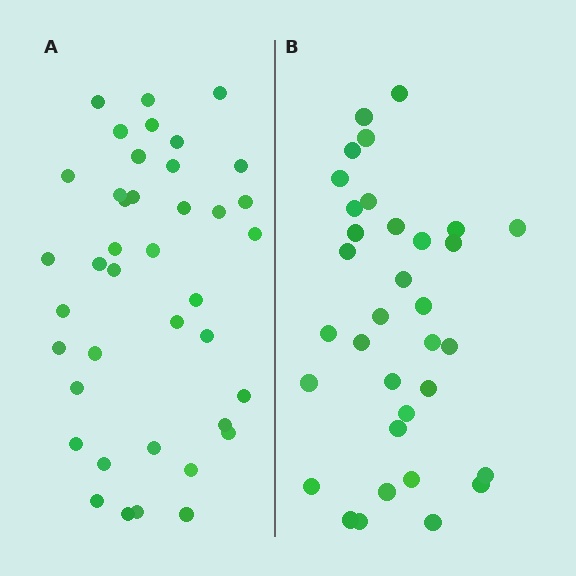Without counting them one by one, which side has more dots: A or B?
Region A (the left region) has more dots.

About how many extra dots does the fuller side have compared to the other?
Region A has about 6 more dots than region B.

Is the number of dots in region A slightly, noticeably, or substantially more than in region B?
Region A has only slightly more — the two regions are fairly close. The ratio is roughly 1.2 to 1.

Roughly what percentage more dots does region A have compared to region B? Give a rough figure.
About 20% more.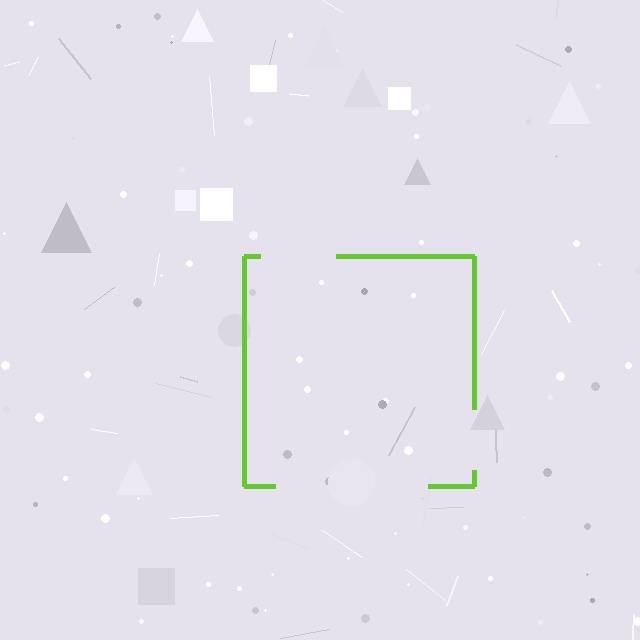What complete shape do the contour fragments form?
The contour fragments form a square.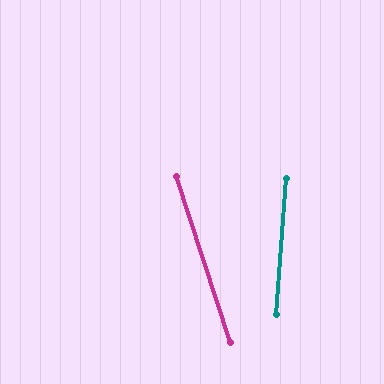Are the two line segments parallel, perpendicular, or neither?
Neither parallel nor perpendicular — they differ by about 22°.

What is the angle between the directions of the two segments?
Approximately 22 degrees.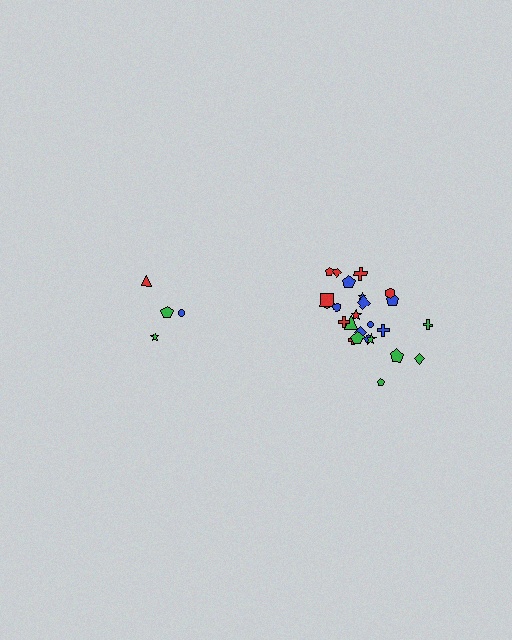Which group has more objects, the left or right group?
The right group.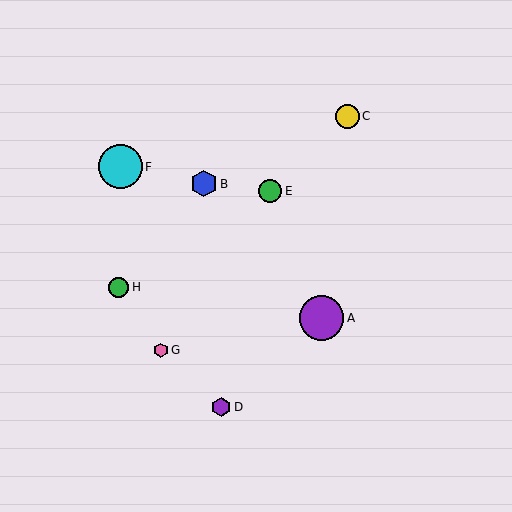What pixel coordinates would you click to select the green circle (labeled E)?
Click at (270, 191) to select the green circle E.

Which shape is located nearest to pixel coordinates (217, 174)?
The blue hexagon (labeled B) at (204, 184) is nearest to that location.